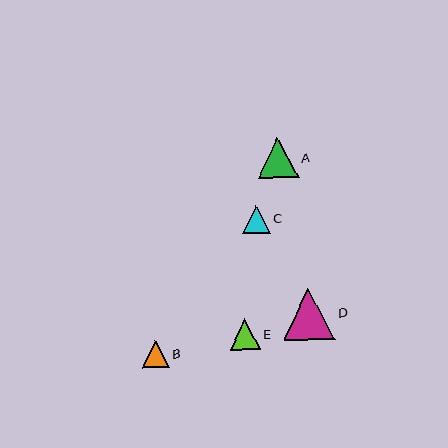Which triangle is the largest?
Triangle D is the largest with a size of approximately 52 pixels.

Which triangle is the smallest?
Triangle B is the smallest with a size of approximately 27 pixels.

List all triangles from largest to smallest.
From largest to smallest: D, A, E, C, B.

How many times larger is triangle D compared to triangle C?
Triangle D is approximately 1.9 times the size of triangle C.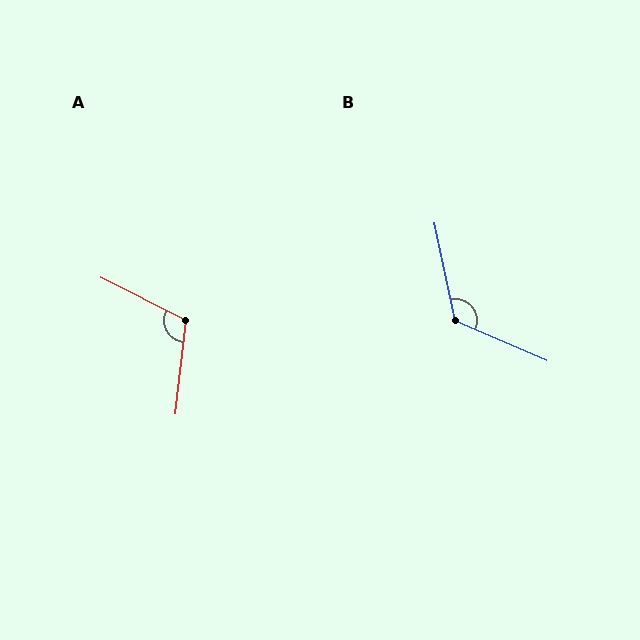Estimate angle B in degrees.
Approximately 125 degrees.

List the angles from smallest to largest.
A (110°), B (125°).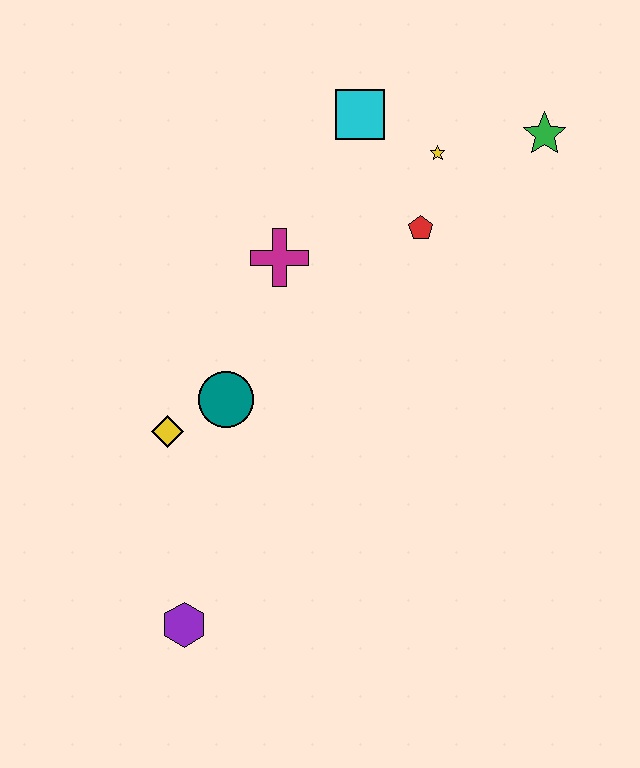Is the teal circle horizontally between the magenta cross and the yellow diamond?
Yes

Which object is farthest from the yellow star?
The purple hexagon is farthest from the yellow star.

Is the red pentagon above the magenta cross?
Yes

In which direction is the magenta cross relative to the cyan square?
The magenta cross is below the cyan square.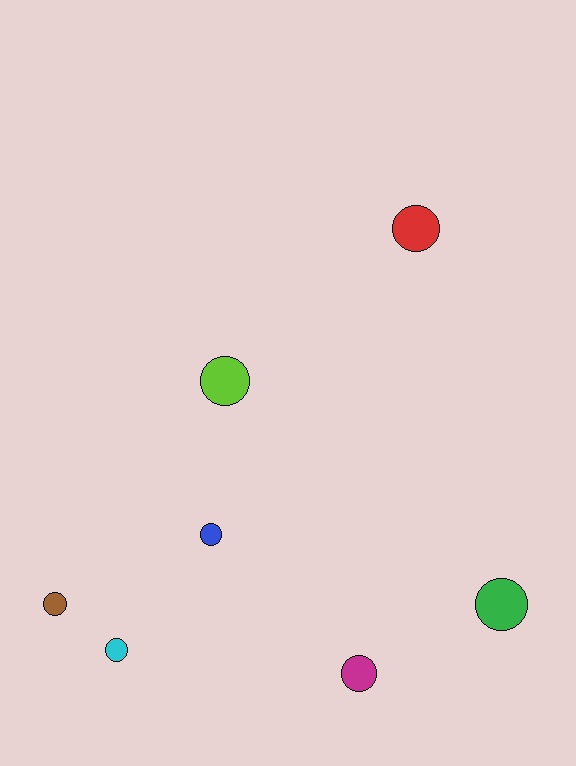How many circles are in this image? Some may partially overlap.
There are 7 circles.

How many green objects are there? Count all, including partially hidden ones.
There is 1 green object.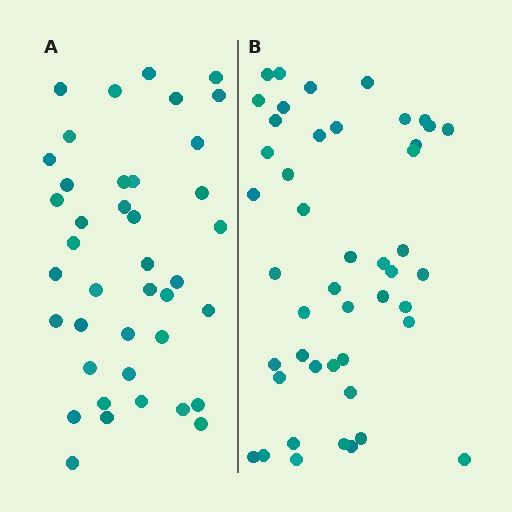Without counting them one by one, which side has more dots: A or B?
Region B (the right region) has more dots.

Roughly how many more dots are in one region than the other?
Region B has about 6 more dots than region A.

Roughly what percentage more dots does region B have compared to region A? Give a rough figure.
About 15% more.